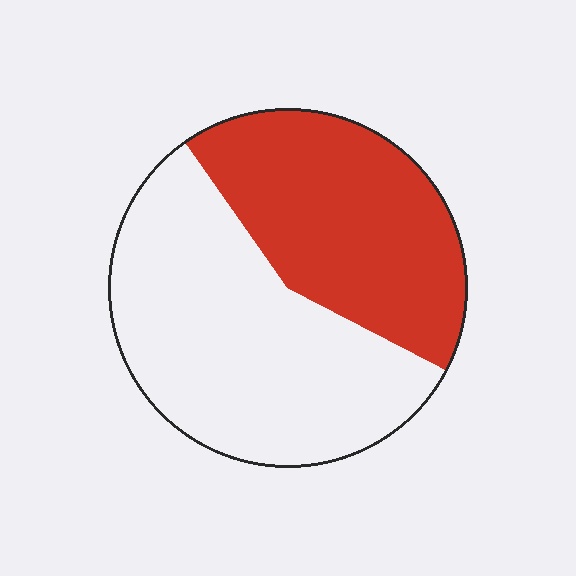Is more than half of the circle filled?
No.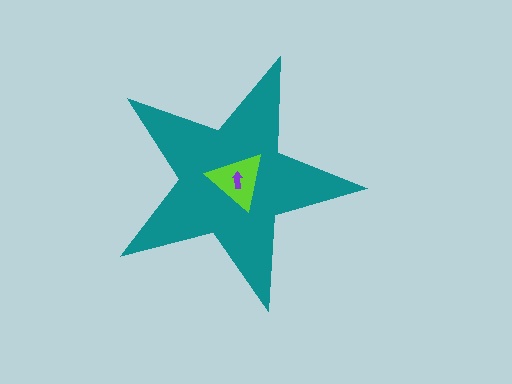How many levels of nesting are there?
3.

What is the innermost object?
The purple arrow.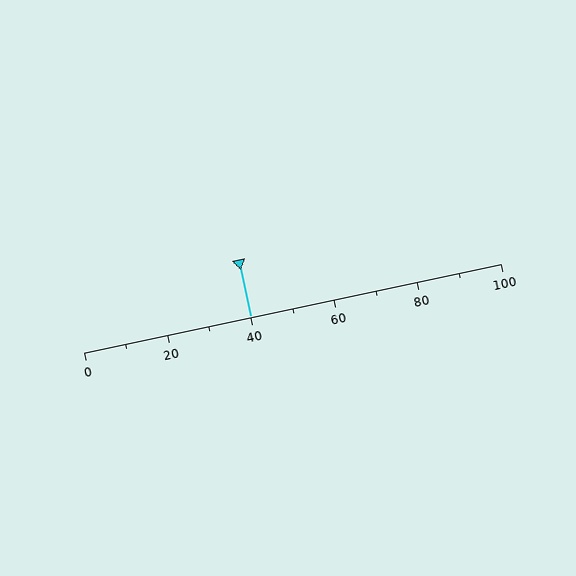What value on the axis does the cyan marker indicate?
The marker indicates approximately 40.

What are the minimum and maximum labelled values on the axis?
The axis runs from 0 to 100.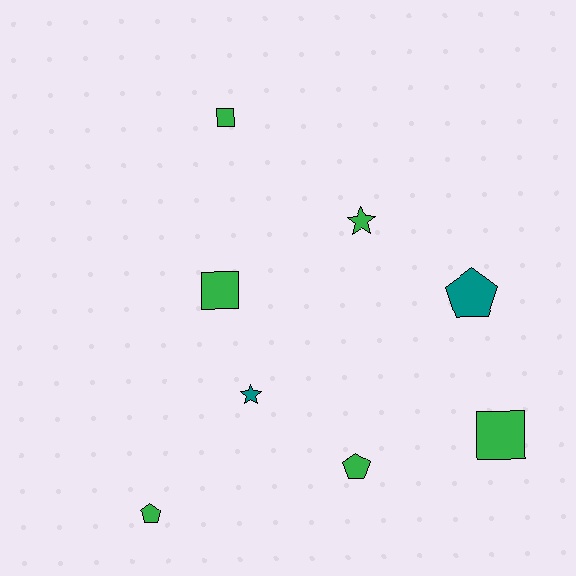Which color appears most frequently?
Green, with 6 objects.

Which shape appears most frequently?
Square, with 3 objects.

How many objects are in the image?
There are 8 objects.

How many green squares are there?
There are 3 green squares.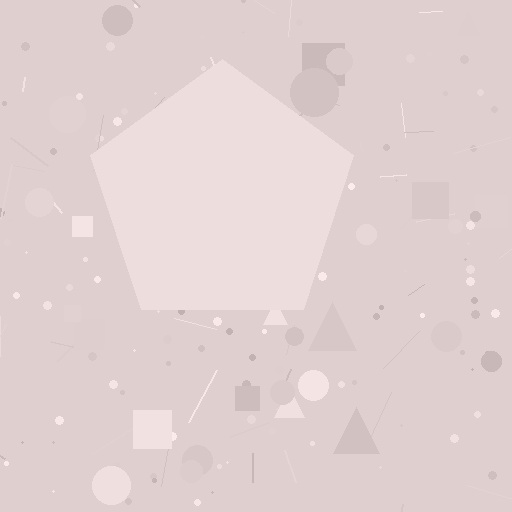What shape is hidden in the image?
A pentagon is hidden in the image.